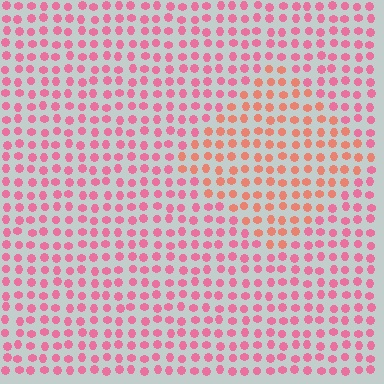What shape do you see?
I see a diamond.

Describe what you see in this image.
The image is filled with small pink elements in a uniform arrangement. A diamond-shaped region is visible where the elements are tinted to a slightly different hue, forming a subtle color boundary.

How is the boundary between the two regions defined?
The boundary is defined purely by a slight shift in hue (about 32 degrees). Spacing, size, and orientation are identical on both sides.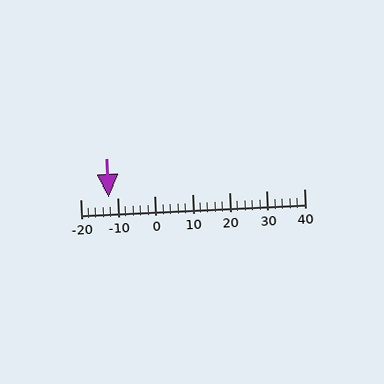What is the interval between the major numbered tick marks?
The major tick marks are spaced 10 units apart.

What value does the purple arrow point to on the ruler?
The purple arrow points to approximately -12.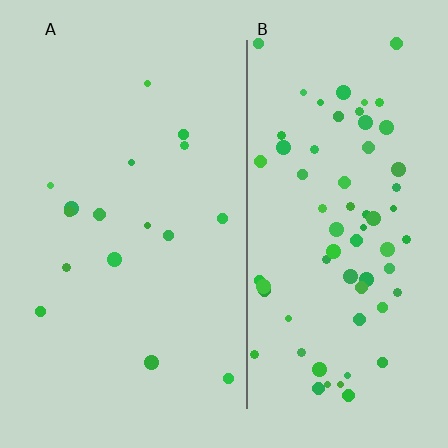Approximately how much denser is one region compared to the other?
Approximately 4.2× — region B over region A.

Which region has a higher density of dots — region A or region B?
B (the right).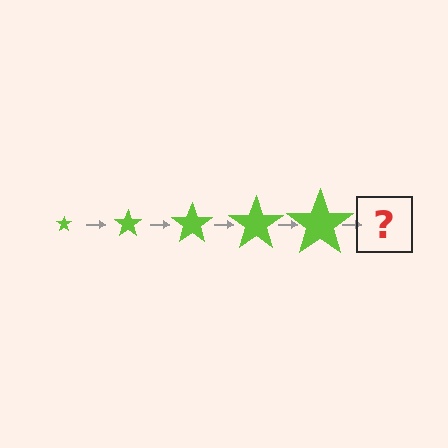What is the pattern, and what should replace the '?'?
The pattern is that the star gets progressively larger each step. The '?' should be a lime star, larger than the previous one.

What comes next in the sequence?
The next element should be a lime star, larger than the previous one.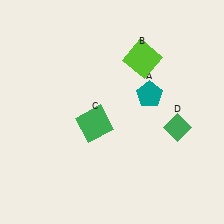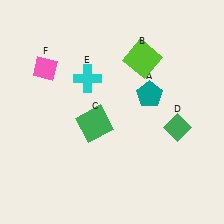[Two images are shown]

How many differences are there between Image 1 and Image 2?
There are 2 differences between the two images.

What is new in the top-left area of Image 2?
A cyan cross (E) was added in the top-left area of Image 2.